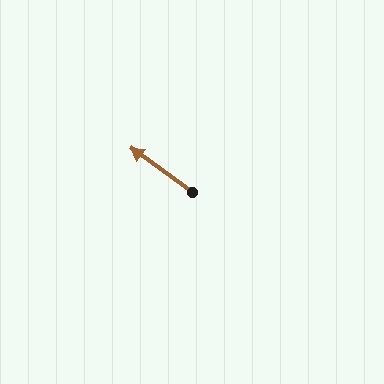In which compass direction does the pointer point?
Northwest.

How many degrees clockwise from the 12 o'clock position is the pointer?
Approximately 306 degrees.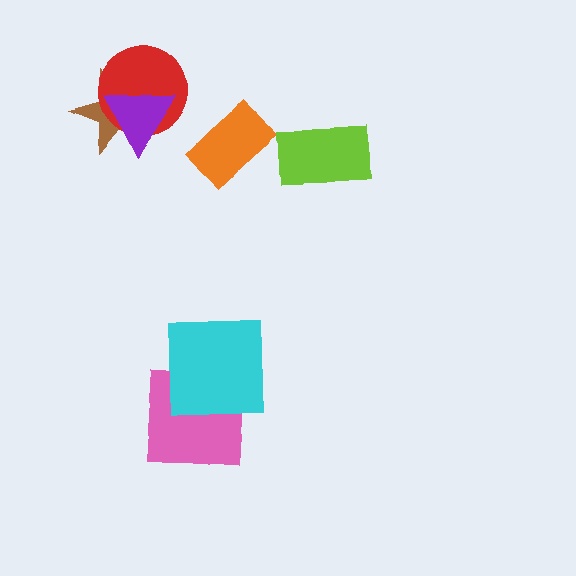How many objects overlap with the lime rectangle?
0 objects overlap with the lime rectangle.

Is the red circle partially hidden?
Yes, it is partially covered by another shape.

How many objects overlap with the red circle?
2 objects overlap with the red circle.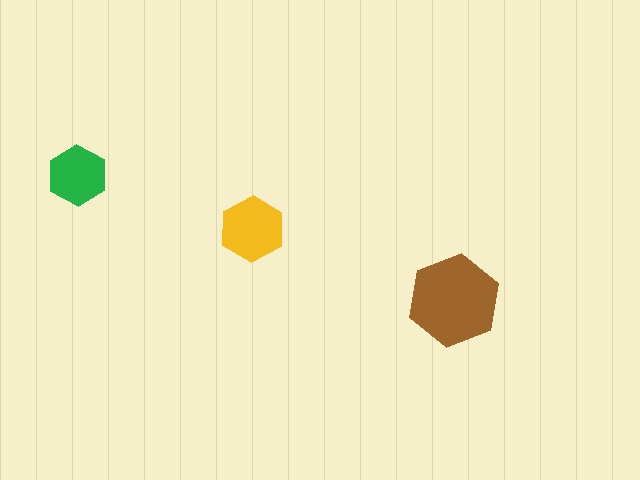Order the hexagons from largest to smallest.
the brown one, the yellow one, the green one.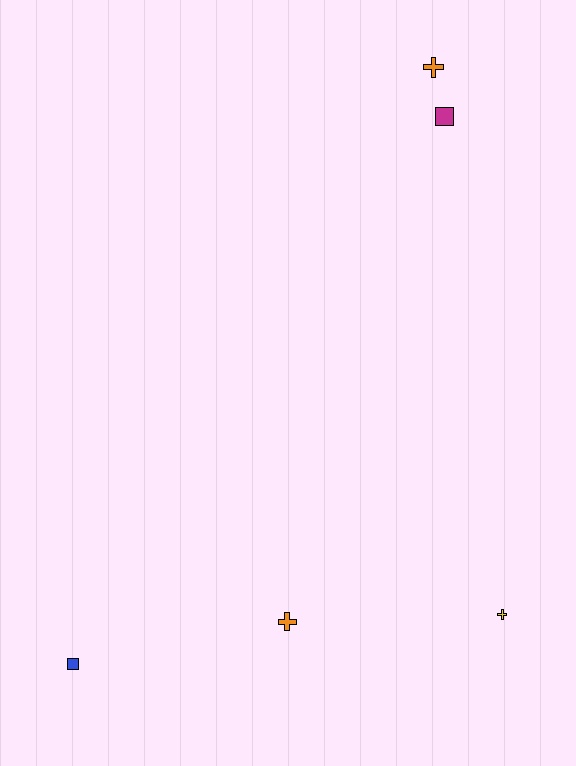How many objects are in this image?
There are 5 objects.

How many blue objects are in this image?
There is 1 blue object.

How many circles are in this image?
There are no circles.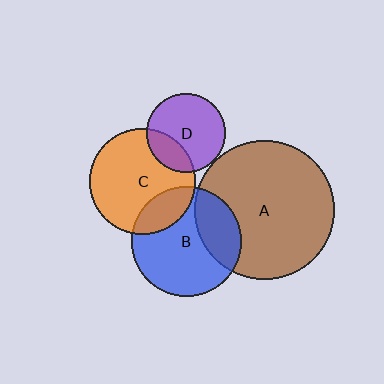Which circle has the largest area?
Circle A (brown).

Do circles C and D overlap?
Yes.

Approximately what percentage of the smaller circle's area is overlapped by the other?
Approximately 25%.